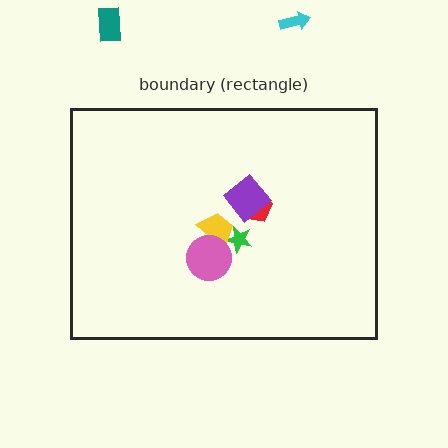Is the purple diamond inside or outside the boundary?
Inside.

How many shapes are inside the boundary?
5 inside, 2 outside.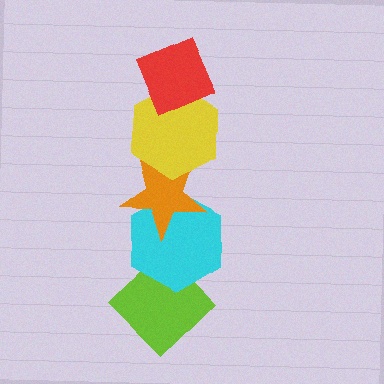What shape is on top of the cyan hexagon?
The orange star is on top of the cyan hexagon.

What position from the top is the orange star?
The orange star is 3rd from the top.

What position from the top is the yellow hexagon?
The yellow hexagon is 2nd from the top.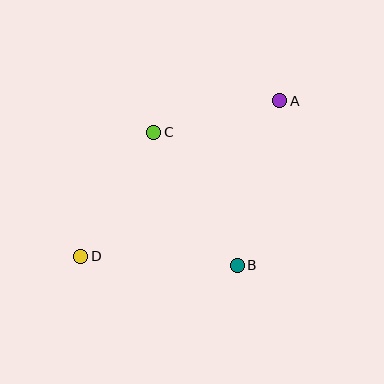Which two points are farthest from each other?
Points A and D are farthest from each other.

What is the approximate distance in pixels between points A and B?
The distance between A and B is approximately 170 pixels.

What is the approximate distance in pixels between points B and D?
The distance between B and D is approximately 157 pixels.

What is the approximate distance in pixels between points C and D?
The distance between C and D is approximately 144 pixels.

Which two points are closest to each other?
Points A and C are closest to each other.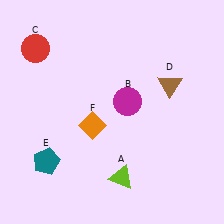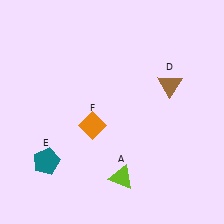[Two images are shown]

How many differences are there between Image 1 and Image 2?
There are 2 differences between the two images.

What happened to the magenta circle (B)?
The magenta circle (B) was removed in Image 2. It was in the top-right area of Image 1.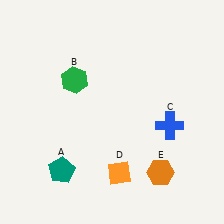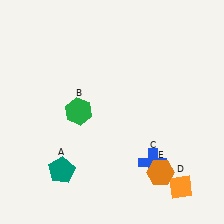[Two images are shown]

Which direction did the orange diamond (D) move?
The orange diamond (D) moved right.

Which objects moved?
The objects that moved are: the green hexagon (B), the blue cross (C), the orange diamond (D).